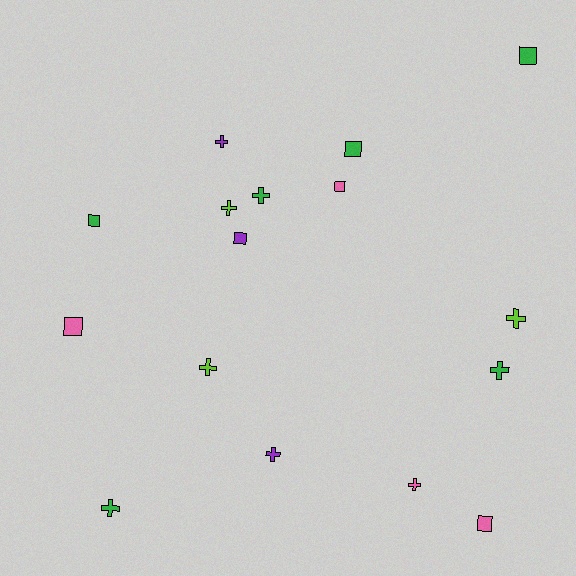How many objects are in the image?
There are 16 objects.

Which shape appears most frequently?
Cross, with 9 objects.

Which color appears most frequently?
Green, with 6 objects.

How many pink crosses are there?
There is 1 pink cross.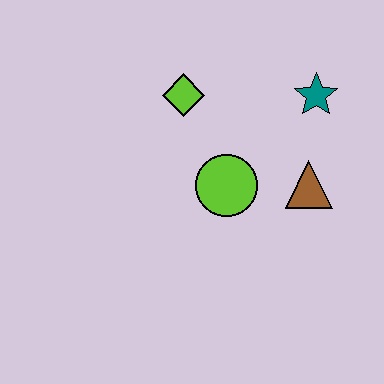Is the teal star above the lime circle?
Yes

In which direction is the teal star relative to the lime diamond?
The teal star is to the right of the lime diamond.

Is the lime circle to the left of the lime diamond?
No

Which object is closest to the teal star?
The brown triangle is closest to the teal star.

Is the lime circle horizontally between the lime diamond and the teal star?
Yes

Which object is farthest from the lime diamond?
The brown triangle is farthest from the lime diamond.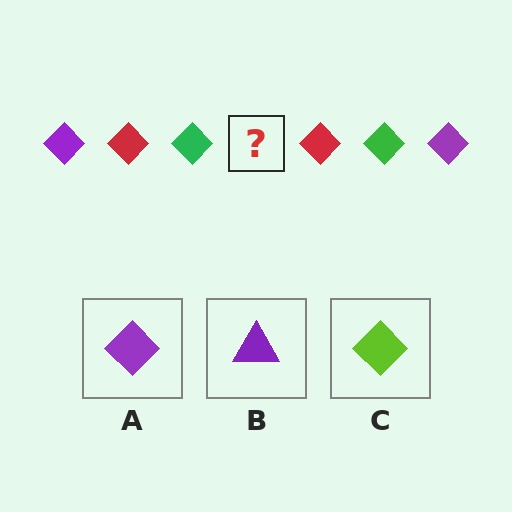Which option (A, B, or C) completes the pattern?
A.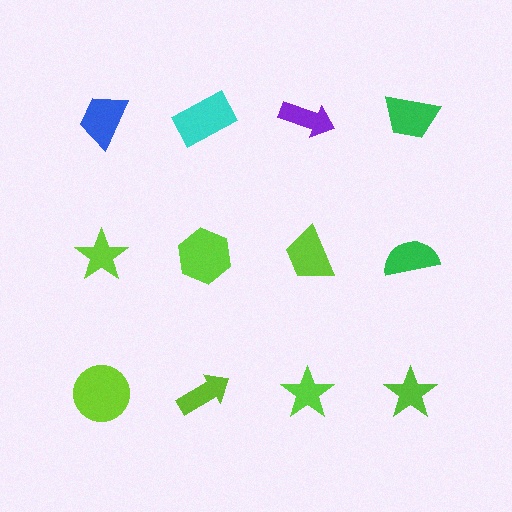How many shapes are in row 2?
4 shapes.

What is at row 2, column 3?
A lime trapezoid.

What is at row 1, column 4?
A green trapezoid.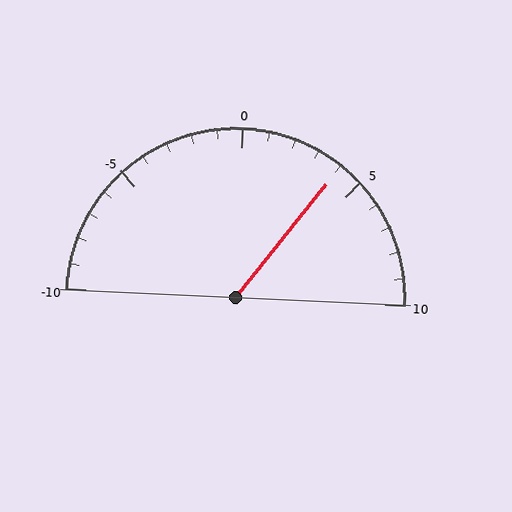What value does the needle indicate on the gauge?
The needle indicates approximately 4.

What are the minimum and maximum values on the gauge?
The gauge ranges from -10 to 10.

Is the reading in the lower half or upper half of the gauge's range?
The reading is in the upper half of the range (-10 to 10).